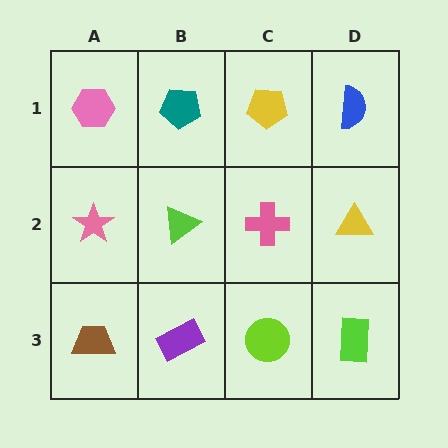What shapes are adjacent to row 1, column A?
A pink star (row 2, column A), a teal pentagon (row 1, column B).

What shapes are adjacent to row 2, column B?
A teal pentagon (row 1, column B), a purple rectangle (row 3, column B), a pink star (row 2, column A), a pink cross (row 2, column C).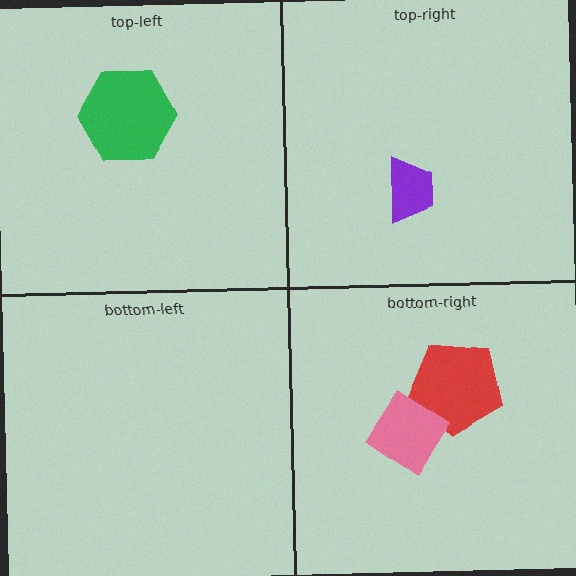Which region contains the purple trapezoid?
The top-right region.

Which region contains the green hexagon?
The top-left region.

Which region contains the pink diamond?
The bottom-right region.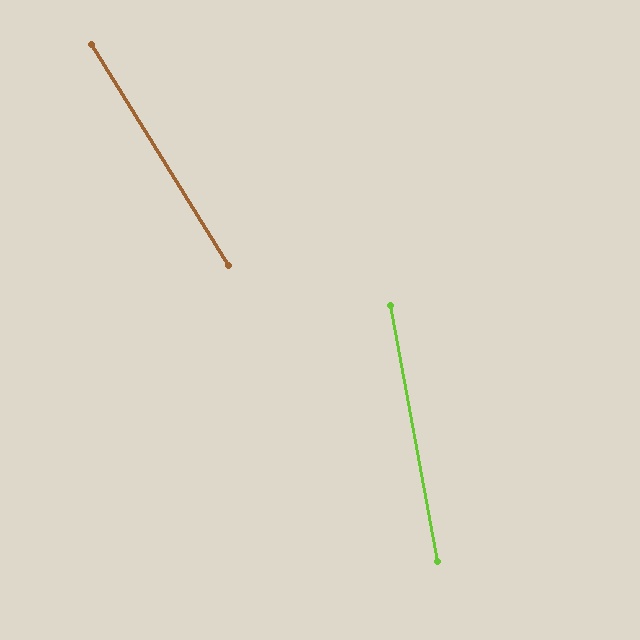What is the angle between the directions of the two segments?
Approximately 21 degrees.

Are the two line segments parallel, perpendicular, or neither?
Neither parallel nor perpendicular — they differ by about 21°.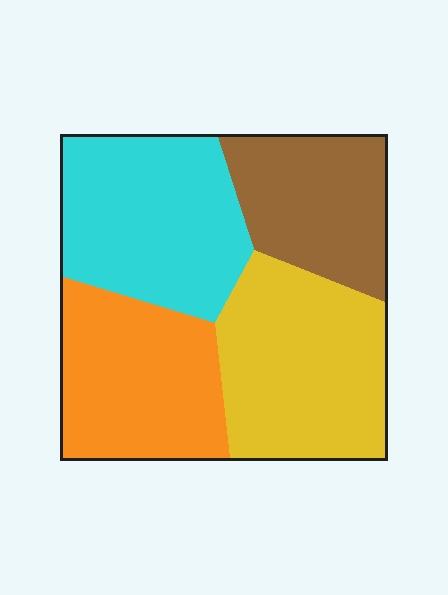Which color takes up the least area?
Brown, at roughly 20%.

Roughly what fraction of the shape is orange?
Orange covers roughly 25% of the shape.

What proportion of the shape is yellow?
Yellow takes up between a quarter and a half of the shape.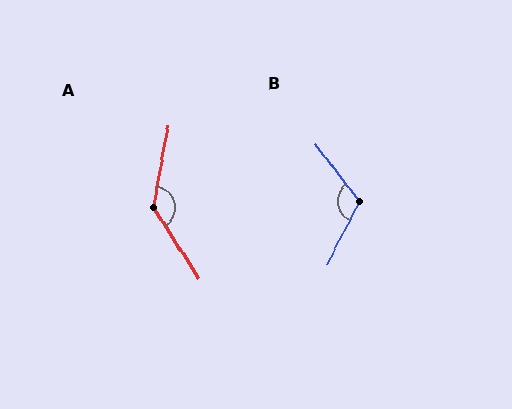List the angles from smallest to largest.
B (115°), A (137°).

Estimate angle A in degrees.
Approximately 137 degrees.